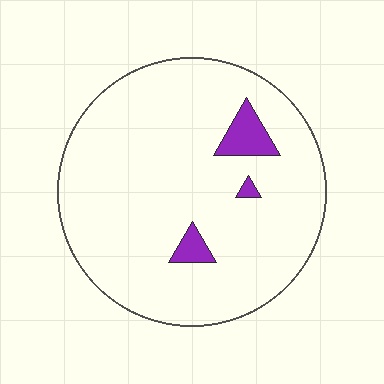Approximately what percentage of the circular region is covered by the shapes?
Approximately 5%.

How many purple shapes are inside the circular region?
3.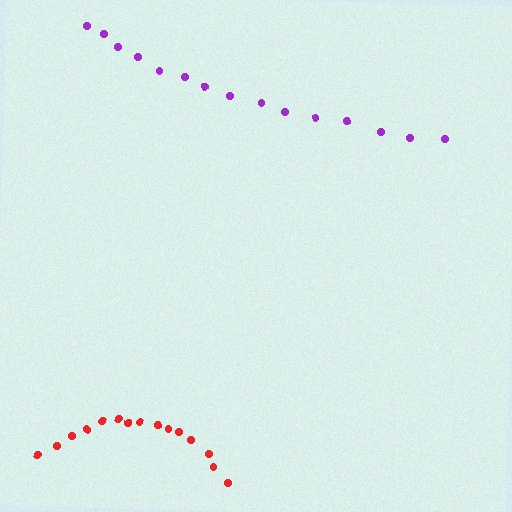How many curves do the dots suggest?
There are 2 distinct paths.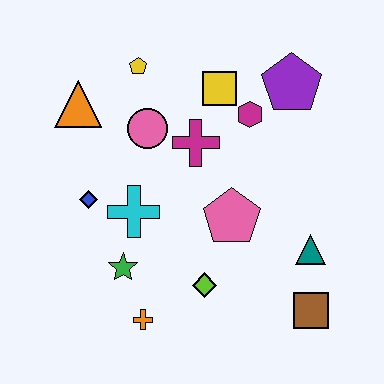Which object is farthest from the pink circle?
The brown square is farthest from the pink circle.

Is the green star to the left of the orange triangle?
No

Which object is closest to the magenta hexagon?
The yellow square is closest to the magenta hexagon.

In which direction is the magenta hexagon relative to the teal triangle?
The magenta hexagon is above the teal triangle.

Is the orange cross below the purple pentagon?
Yes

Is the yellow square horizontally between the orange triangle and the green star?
No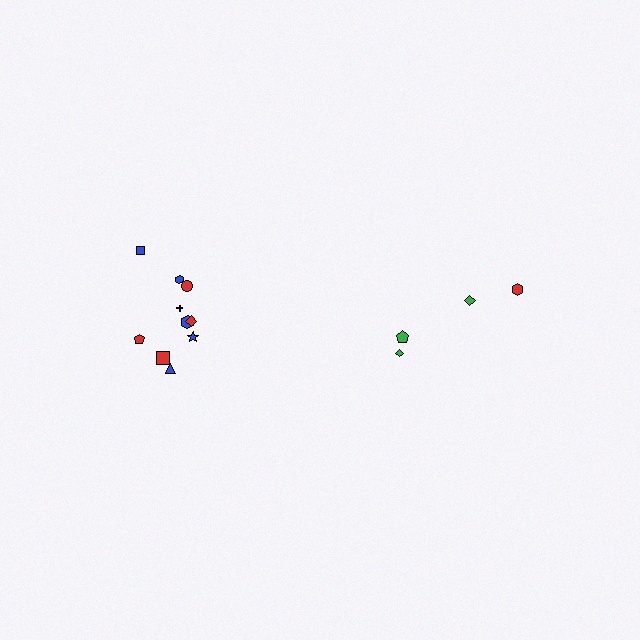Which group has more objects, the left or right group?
The left group.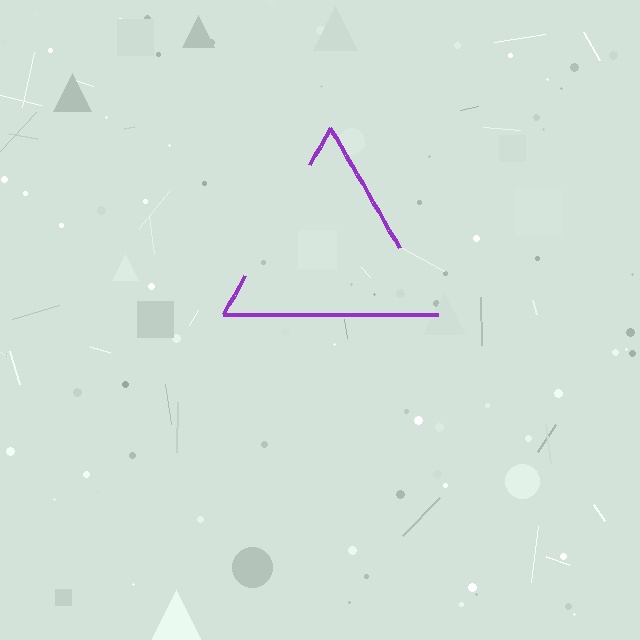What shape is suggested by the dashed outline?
The dashed outline suggests a triangle.